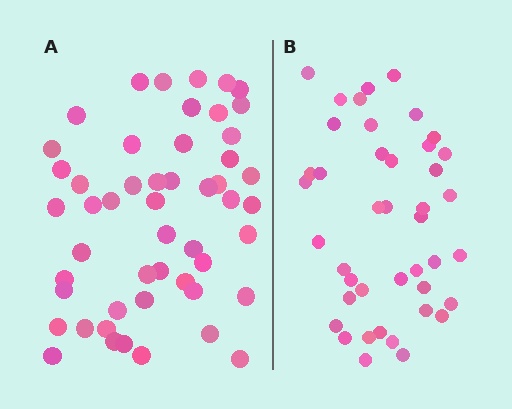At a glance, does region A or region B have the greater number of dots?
Region A (the left region) has more dots.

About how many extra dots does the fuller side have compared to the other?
Region A has roughly 8 or so more dots than region B.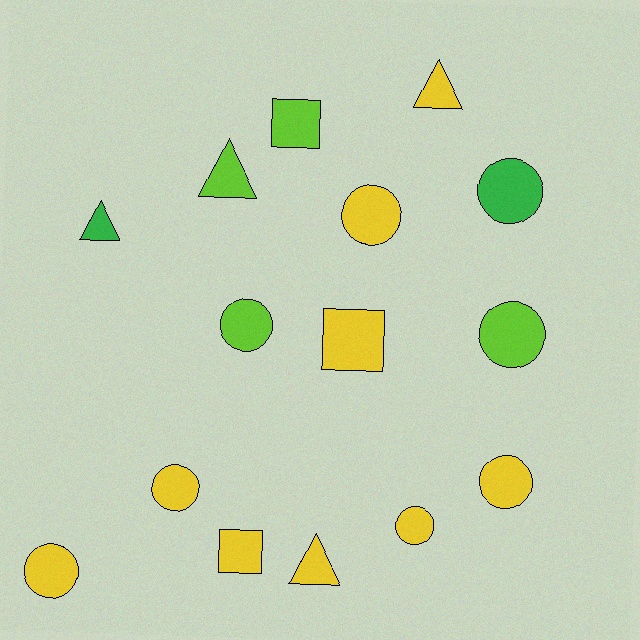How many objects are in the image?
There are 15 objects.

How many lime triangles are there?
There is 1 lime triangle.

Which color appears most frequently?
Yellow, with 9 objects.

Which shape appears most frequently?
Circle, with 8 objects.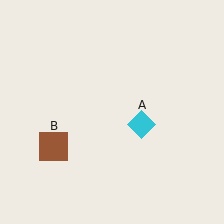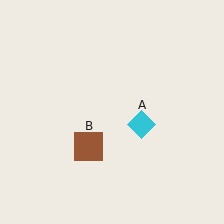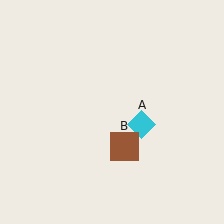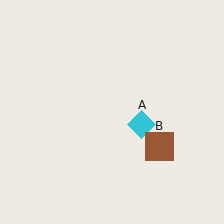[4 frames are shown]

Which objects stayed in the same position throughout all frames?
Cyan diamond (object A) remained stationary.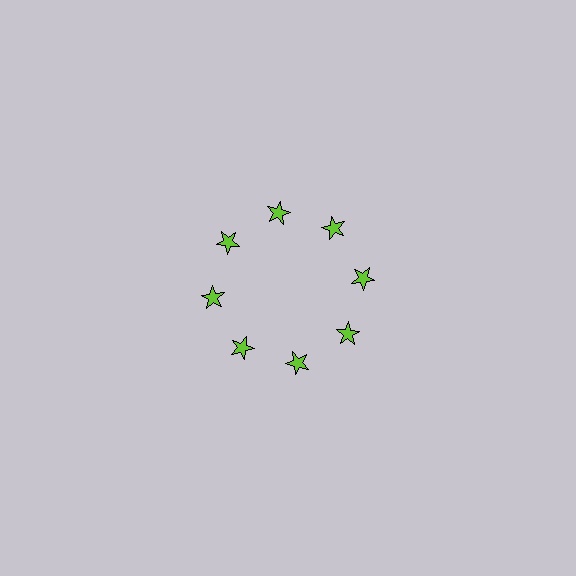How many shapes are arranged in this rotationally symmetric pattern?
There are 8 shapes, arranged in 8 groups of 1.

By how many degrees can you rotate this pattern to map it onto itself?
The pattern maps onto itself every 45 degrees of rotation.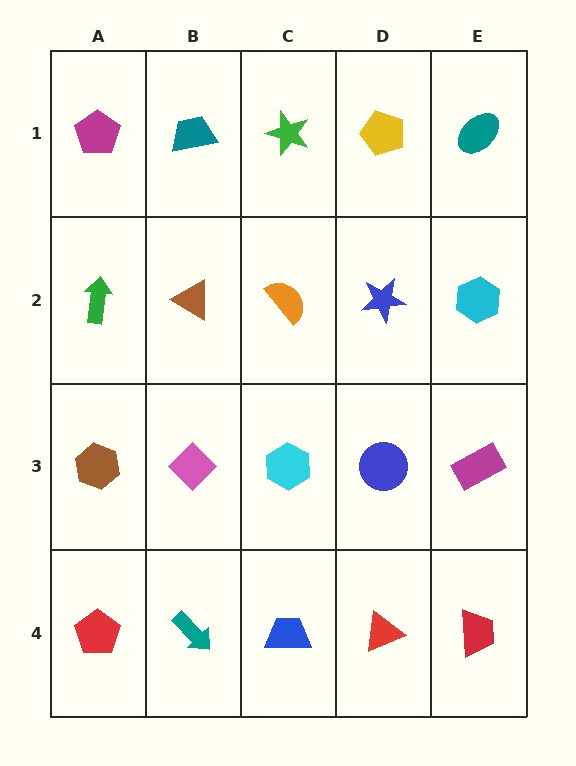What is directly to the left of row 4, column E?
A red triangle.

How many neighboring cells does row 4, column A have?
2.